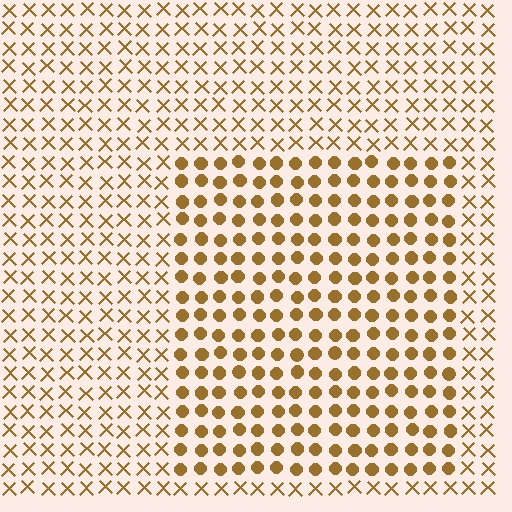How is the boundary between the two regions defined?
The boundary is defined by a change in element shape: circles inside vs. X marks outside. All elements share the same color and spacing.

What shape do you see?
I see a rectangle.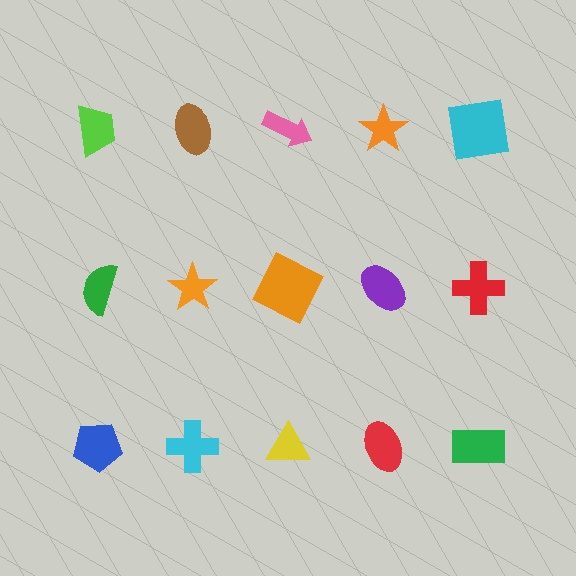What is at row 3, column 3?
A yellow triangle.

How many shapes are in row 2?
5 shapes.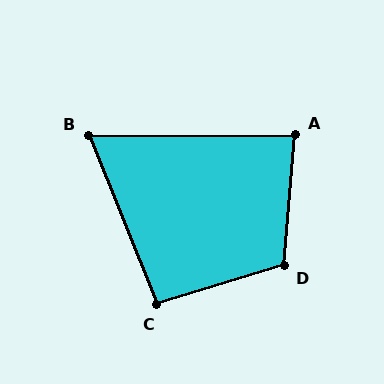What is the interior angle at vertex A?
Approximately 85 degrees (approximately right).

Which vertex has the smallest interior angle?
B, at approximately 68 degrees.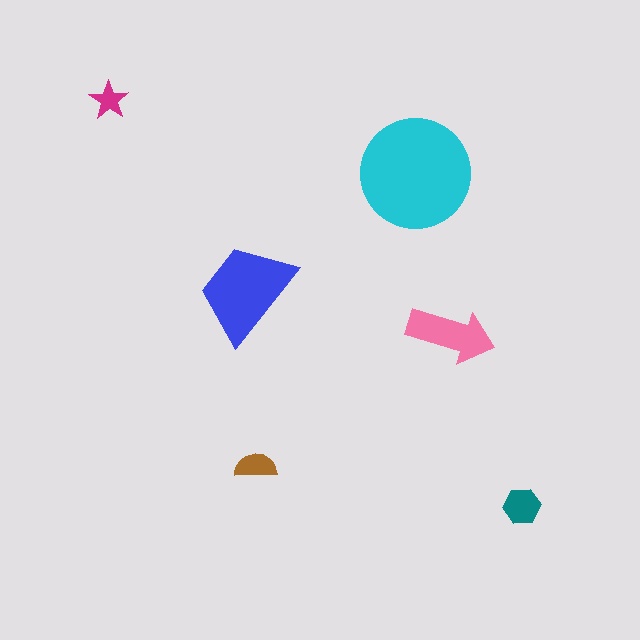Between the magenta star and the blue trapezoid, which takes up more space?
The blue trapezoid.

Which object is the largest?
The cyan circle.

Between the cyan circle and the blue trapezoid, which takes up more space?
The cyan circle.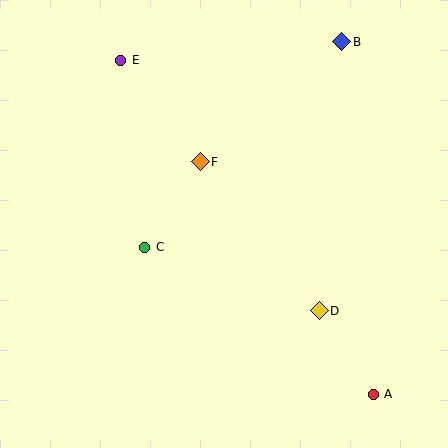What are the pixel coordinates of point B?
Point B is at (342, 42).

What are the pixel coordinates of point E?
Point E is at (121, 60).